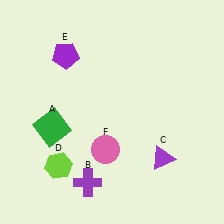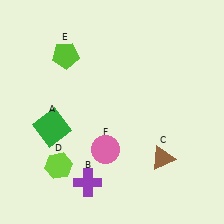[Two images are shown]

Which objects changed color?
C changed from purple to brown. E changed from purple to lime.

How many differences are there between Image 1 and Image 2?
There are 2 differences between the two images.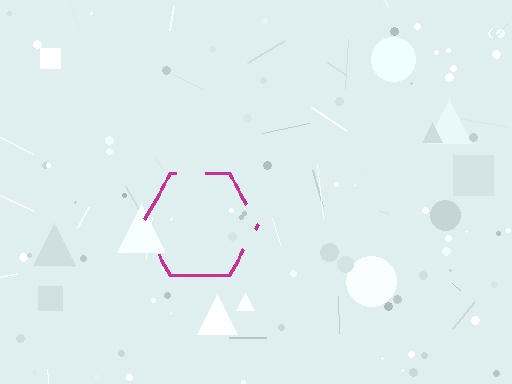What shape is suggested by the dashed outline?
The dashed outline suggests a hexagon.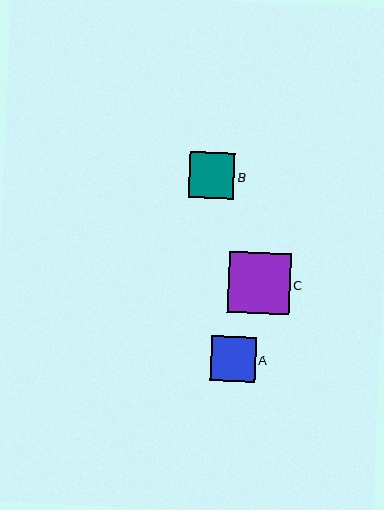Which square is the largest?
Square C is the largest with a size of approximately 62 pixels.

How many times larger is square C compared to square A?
Square C is approximately 1.4 times the size of square A.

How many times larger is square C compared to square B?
Square C is approximately 1.4 times the size of square B.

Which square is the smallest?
Square A is the smallest with a size of approximately 45 pixels.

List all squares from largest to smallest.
From largest to smallest: C, B, A.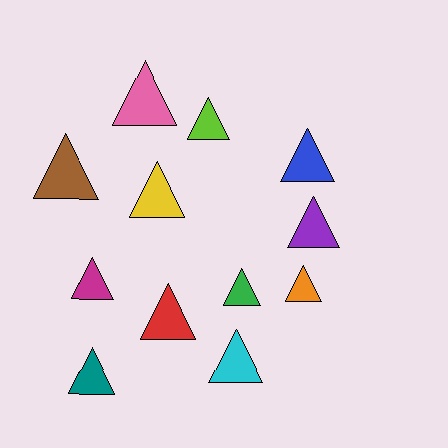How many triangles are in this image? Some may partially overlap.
There are 12 triangles.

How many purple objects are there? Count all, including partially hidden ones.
There is 1 purple object.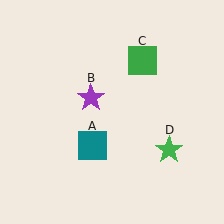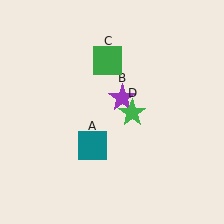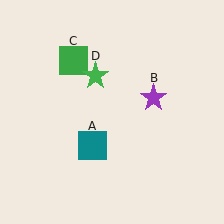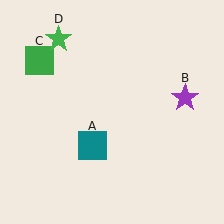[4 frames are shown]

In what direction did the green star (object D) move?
The green star (object D) moved up and to the left.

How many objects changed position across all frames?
3 objects changed position: purple star (object B), green square (object C), green star (object D).